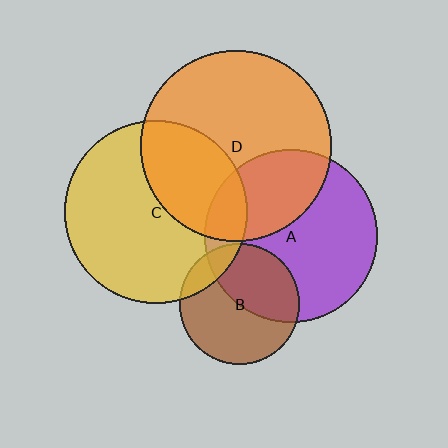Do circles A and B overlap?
Yes.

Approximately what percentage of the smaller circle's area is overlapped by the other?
Approximately 45%.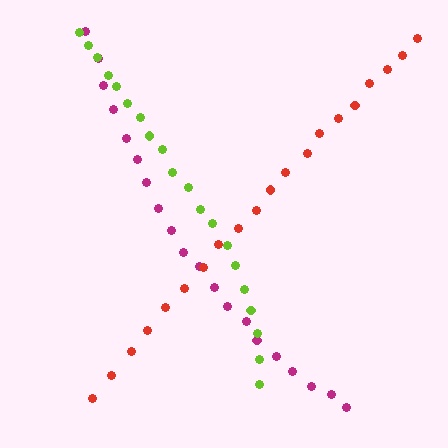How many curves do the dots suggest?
There are 3 distinct paths.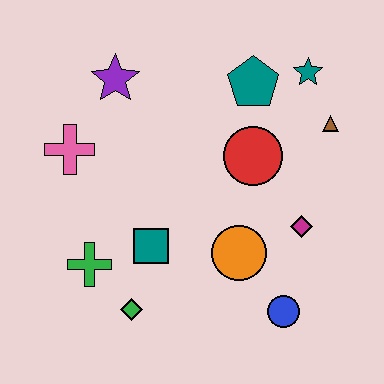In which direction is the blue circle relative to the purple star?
The blue circle is below the purple star.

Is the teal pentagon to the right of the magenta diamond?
No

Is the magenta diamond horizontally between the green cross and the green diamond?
No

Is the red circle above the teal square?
Yes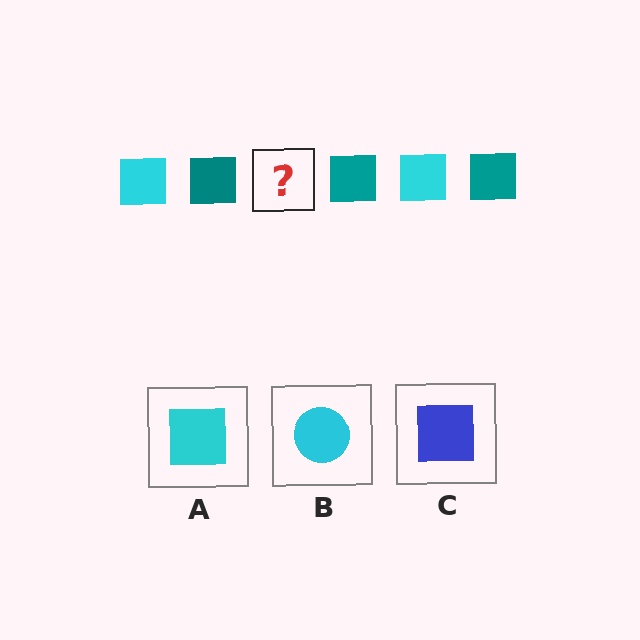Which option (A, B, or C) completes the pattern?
A.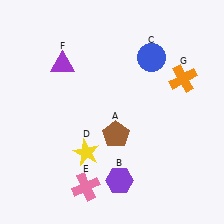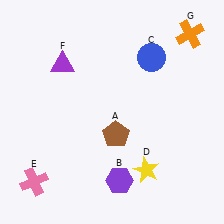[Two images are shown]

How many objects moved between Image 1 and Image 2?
3 objects moved between the two images.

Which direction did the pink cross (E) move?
The pink cross (E) moved left.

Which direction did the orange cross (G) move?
The orange cross (G) moved up.